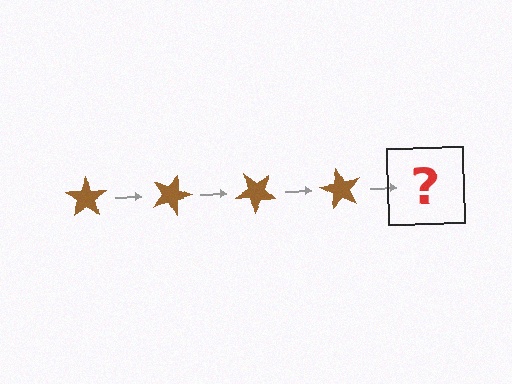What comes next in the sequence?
The next element should be a brown star rotated 80 degrees.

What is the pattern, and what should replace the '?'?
The pattern is that the star rotates 20 degrees each step. The '?' should be a brown star rotated 80 degrees.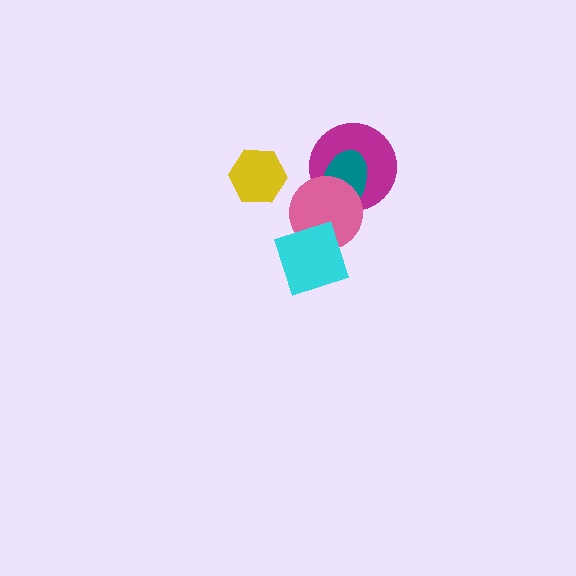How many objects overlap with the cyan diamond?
1 object overlaps with the cyan diamond.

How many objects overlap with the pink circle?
3 objects overlap with the pink circle.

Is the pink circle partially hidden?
Yes, it is partially covered by another shape.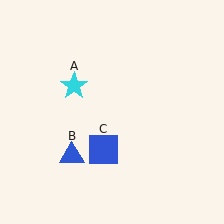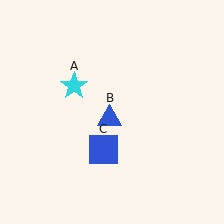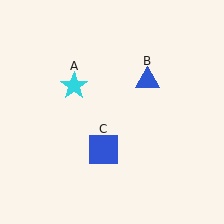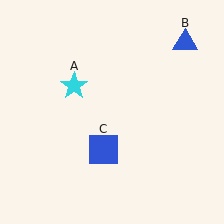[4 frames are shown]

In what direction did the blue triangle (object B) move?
The blue triangle (object B) moved up and to the right.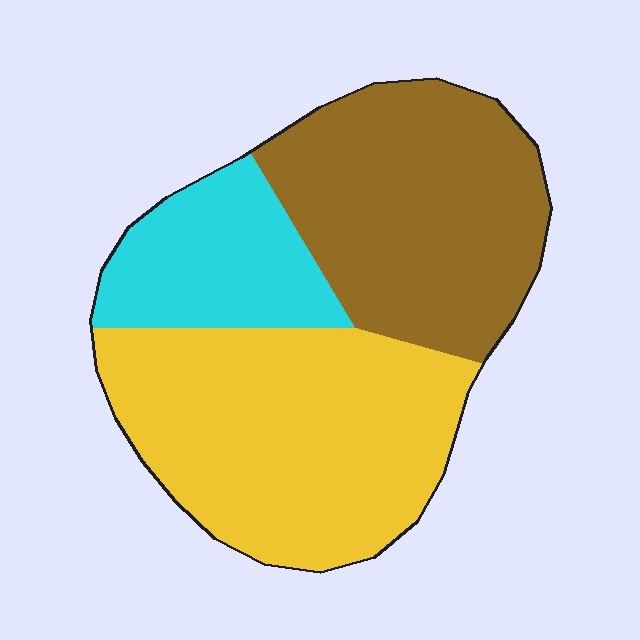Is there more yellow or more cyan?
Yellow.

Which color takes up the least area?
Cyan, at roughly 20%.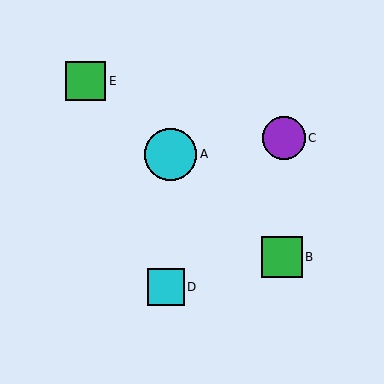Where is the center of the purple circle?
The center of the purple circle is at (284, 138).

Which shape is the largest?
The cyan circle (labeled A) is the largest.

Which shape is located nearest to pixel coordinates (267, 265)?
The green square (labeled B) at (282, 257) is nearest to that location.